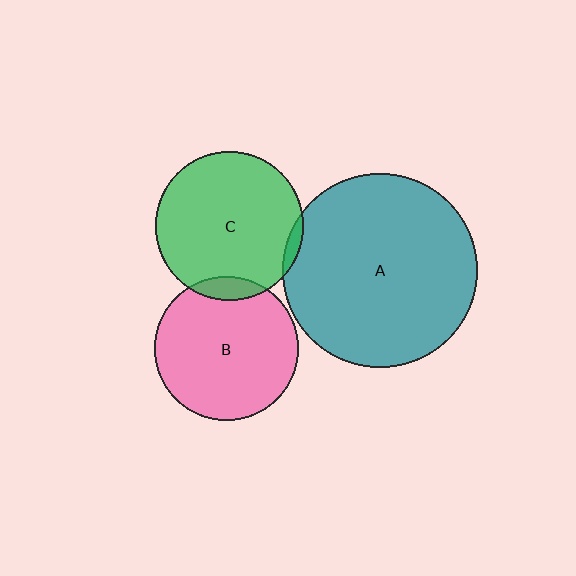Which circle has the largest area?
Circle A (teal).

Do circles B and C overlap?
Yes.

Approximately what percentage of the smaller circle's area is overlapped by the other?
Approximately 10%.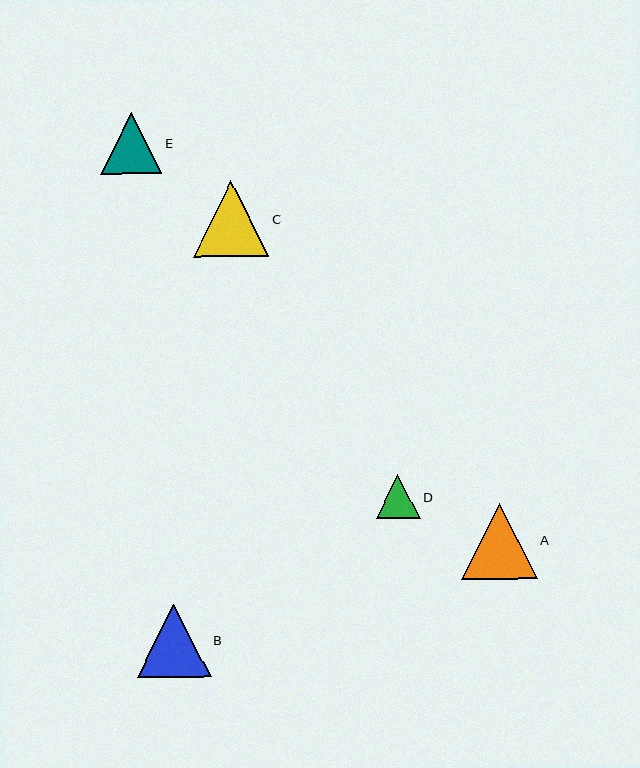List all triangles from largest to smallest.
From largest to smallest: A, C, B, E, D.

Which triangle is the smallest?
Triangle D is the smallest with a size of approximately 44 pixels.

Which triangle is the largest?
Triangle A is the largest with a size of approximately 76 pixels.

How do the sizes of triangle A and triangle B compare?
Triangle A and triangle B are approximately the same size.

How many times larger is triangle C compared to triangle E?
Triangle C is approximately 1.2 times the size of triangle E.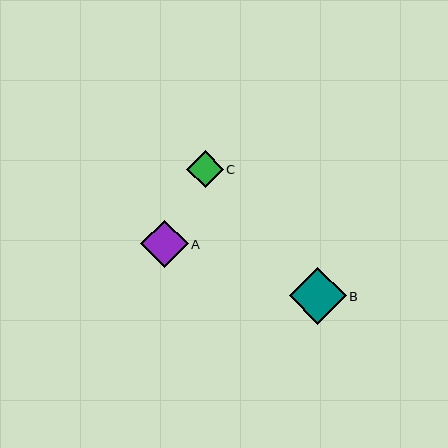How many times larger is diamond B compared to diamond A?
Diamond B is approximately 1.2 times the size of diamond A.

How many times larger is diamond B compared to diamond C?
Diamond B is approximately 1.6 times the size of diamond C.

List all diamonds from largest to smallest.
From largest to smallest: B, A, C.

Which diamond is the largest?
Diamond B is the largest with a size of approximately 57 pixels.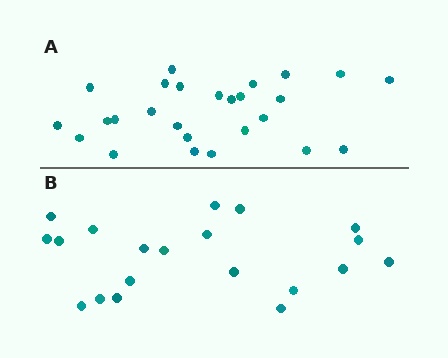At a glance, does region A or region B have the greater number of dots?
Region A (the top region) has more dots.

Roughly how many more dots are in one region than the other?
Region A has about 6 more dots than region B.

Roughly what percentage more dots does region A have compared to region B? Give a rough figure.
About 30% more.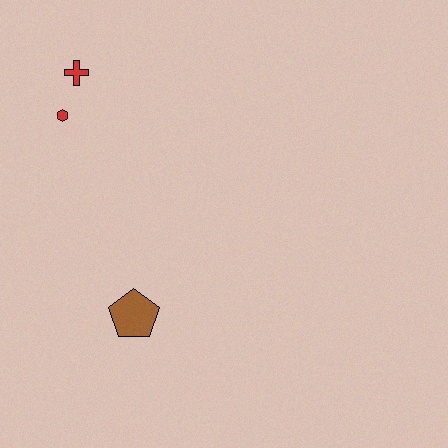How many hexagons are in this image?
There is 1 hexagon.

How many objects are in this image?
There are 3 objects.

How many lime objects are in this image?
There are no lime objects.